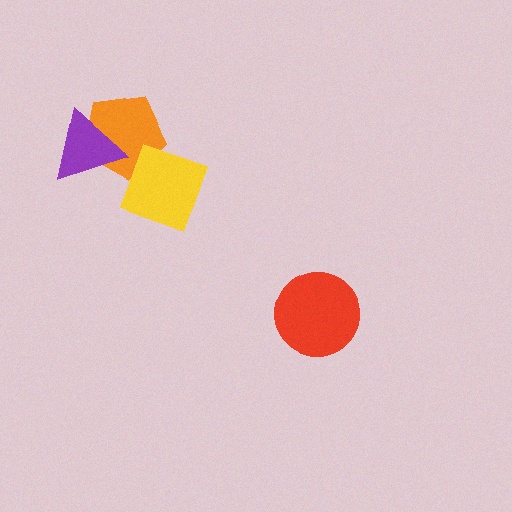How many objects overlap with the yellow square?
1 object overlaps with the yellow square.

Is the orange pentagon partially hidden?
Yes, it is partially covered by another shape.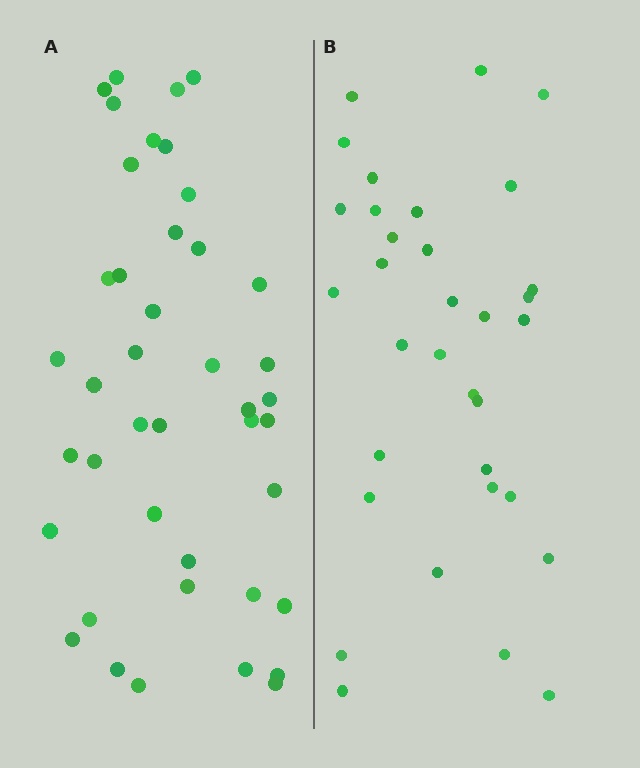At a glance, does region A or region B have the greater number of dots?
Region A (the left region) has more dots.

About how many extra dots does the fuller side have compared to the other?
Region A has roughly 8 or so more dots than region B.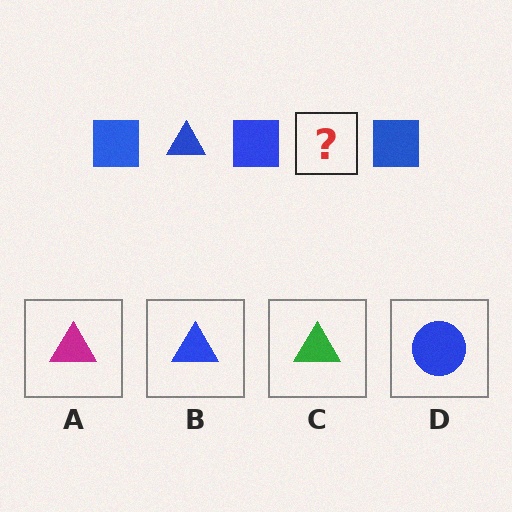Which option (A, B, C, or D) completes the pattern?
B.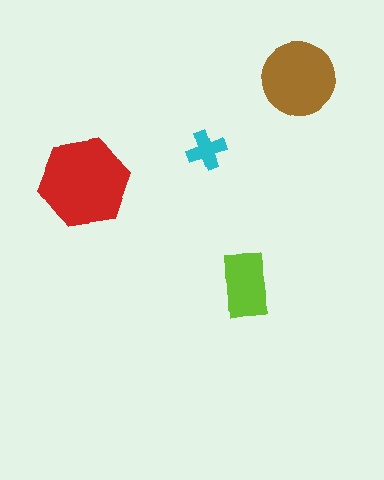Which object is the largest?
The red hexagon.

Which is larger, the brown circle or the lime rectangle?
The brown circle.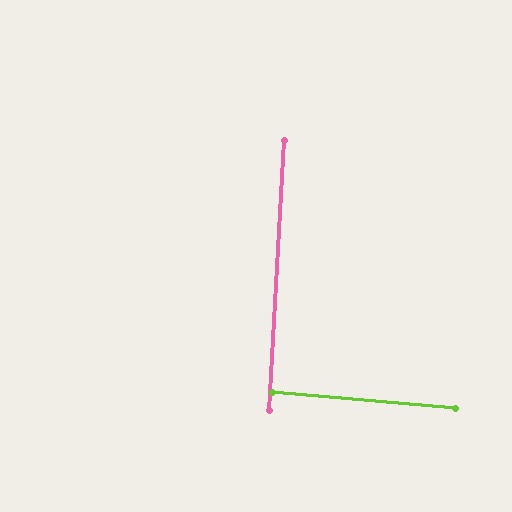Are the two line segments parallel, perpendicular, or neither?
Perpendicular — they meet at approximately 88°.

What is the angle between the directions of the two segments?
Approximately 88 degrees.